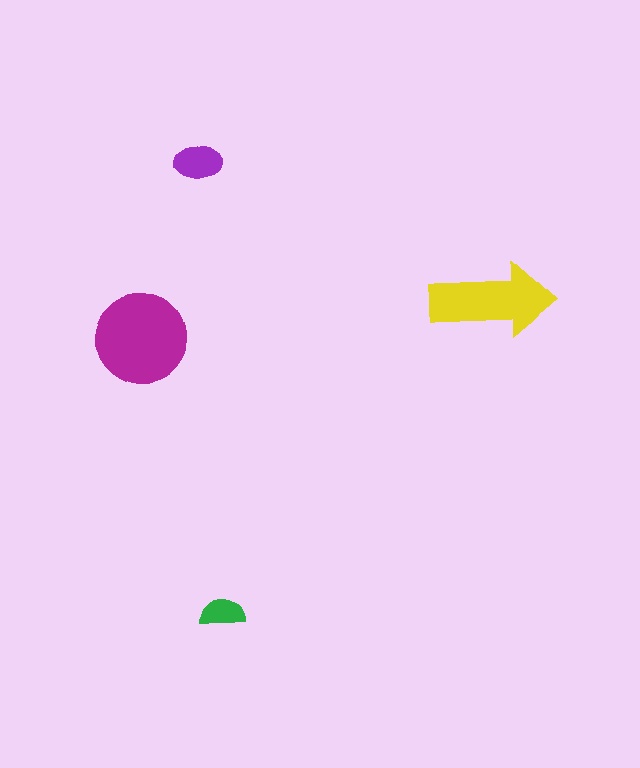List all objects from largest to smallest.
The magenta circle, the yellow arrow, the purple ellipse, the green semicircle.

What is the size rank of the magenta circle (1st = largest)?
1st.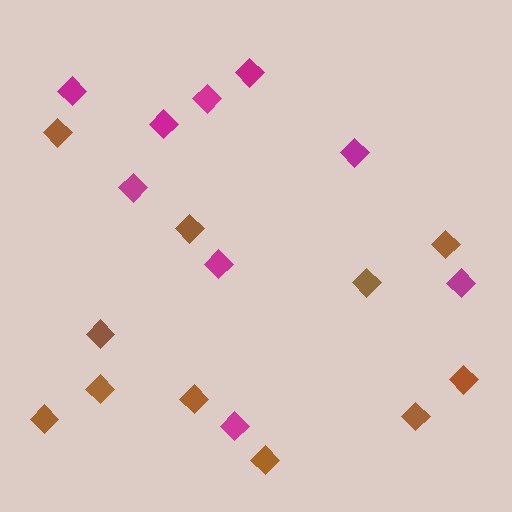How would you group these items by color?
There are 2 groups: one group of magenta diamonds (9) and one group of brown diamonds (11).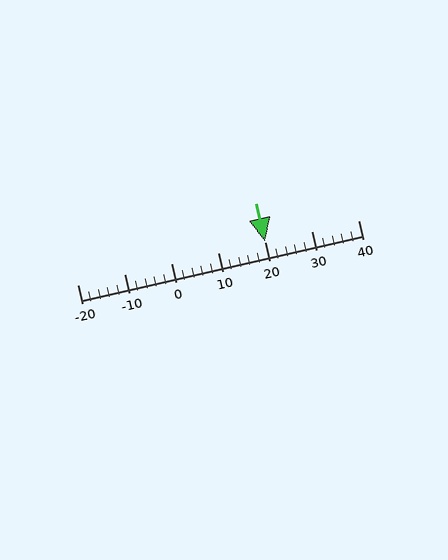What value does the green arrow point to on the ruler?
The green arrow points to approximately 20.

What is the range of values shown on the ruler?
The ruler shows values from -20 to 40.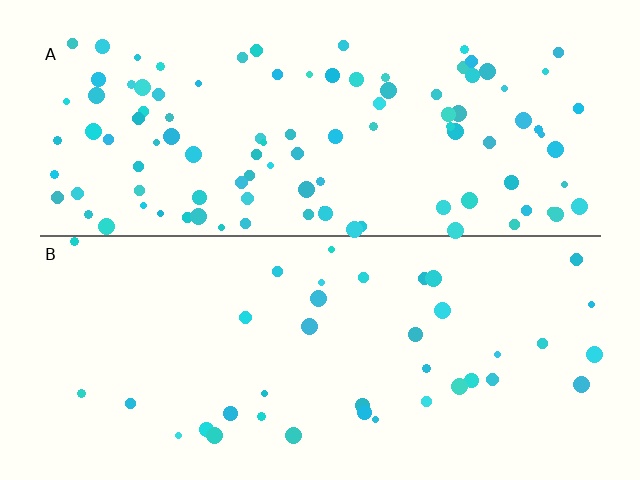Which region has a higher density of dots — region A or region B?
A (the top).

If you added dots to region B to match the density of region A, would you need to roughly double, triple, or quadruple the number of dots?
Approximately triple.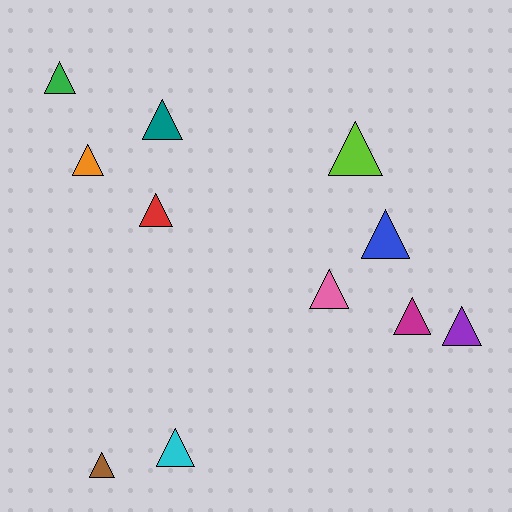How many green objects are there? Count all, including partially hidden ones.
There is 1 green object.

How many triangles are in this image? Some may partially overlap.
There are 11 triangles.